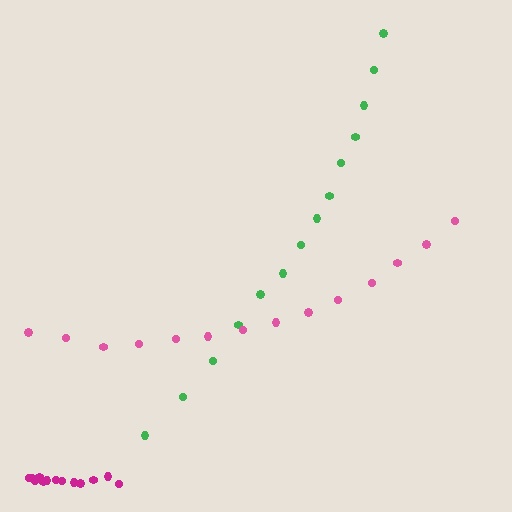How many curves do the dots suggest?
There are 3 distinct paths.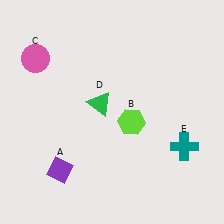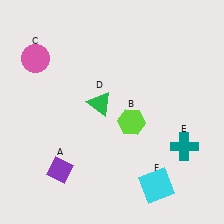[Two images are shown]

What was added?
A cyan square (F) was added in Image 2.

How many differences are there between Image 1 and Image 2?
There is 1 difference between the two images.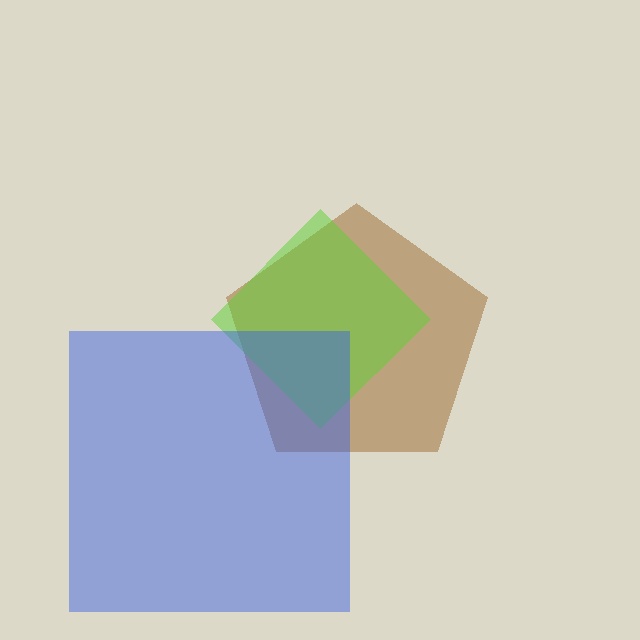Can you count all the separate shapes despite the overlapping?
Yes, there are 3 separate shapes.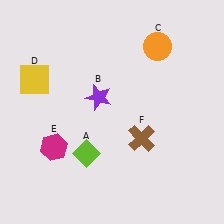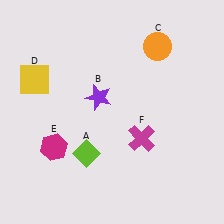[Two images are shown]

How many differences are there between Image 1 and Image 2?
There is 1 difference between the two images.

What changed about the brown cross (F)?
In Image 1, F is brown. In Image 2, it changed to magenta.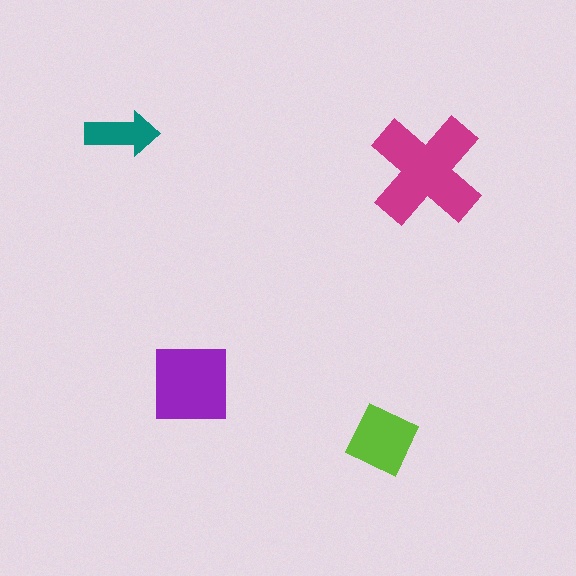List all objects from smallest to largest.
The teal arrow, the lime diamond, the purple square, the magenta cross.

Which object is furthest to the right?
The magenta cross is rightmost.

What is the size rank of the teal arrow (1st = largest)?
4th.